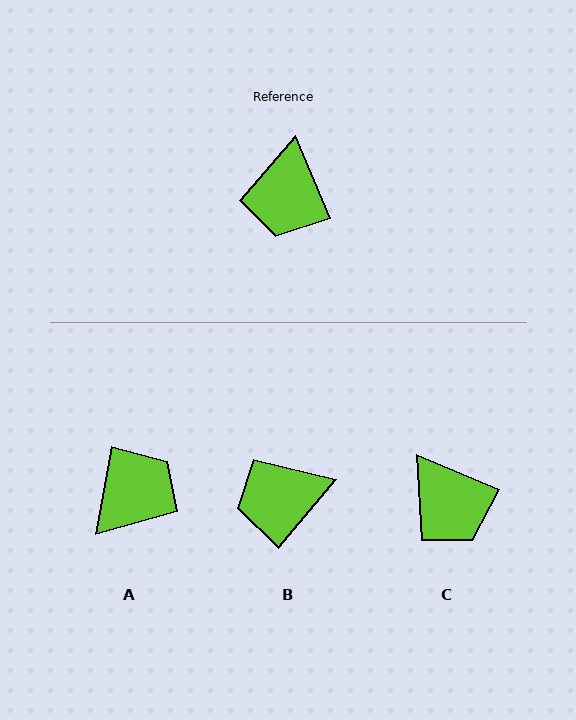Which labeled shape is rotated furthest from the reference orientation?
A, about 146 degrees away.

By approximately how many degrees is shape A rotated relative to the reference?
Approximately 146 degrees counter-clockwise.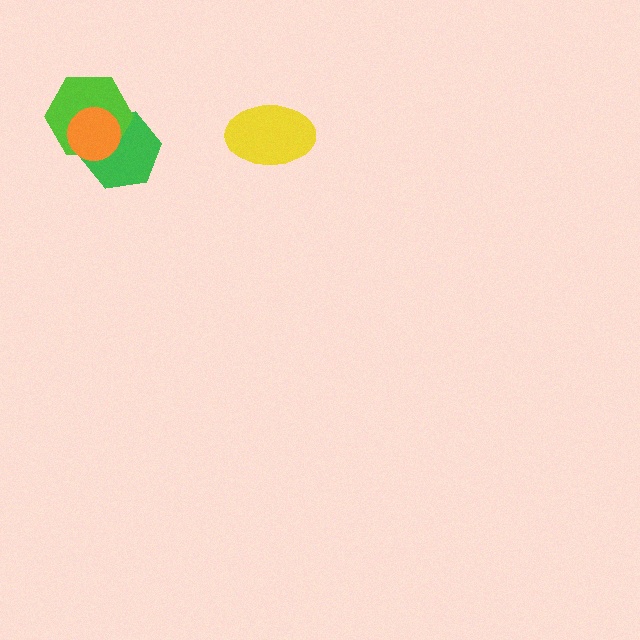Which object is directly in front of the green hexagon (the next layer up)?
The lime hexagon is directly in front of the green hexagon.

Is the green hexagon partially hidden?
Yes, it is partially covered by another shape.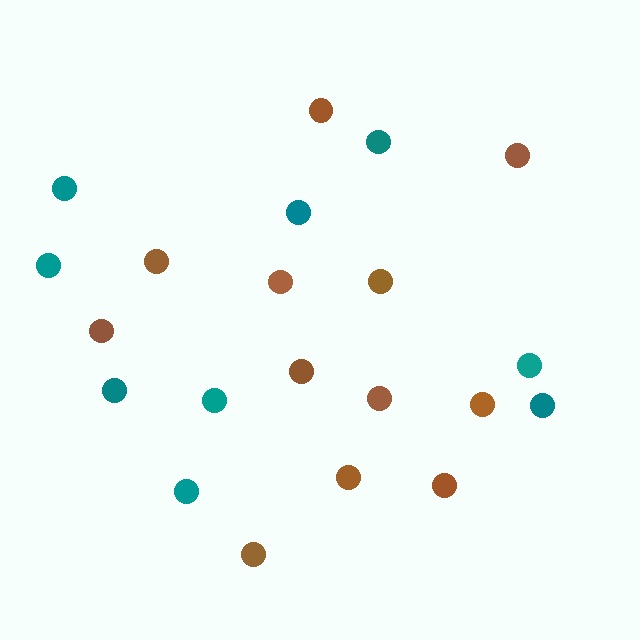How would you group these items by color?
There are 2 groups: one group of brown circles (12) and one group of teal circles (9).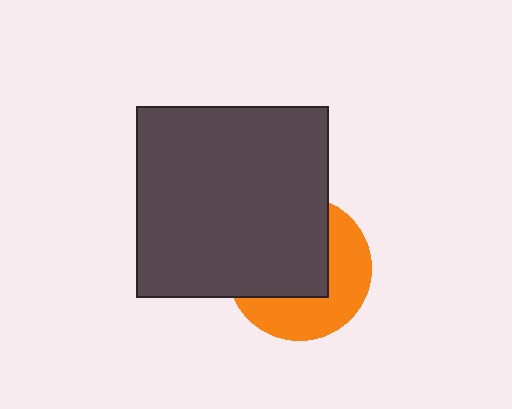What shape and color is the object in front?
The object in front is a dark gray square.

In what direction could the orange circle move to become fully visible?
The orange circle could move toward the lower-right. That would shift it out from behind the dark gray square entirely.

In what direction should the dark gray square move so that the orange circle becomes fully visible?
The dark gray square should move toward the upper-left. That is the shortest direction to clear the overlap and leave the orange circle fully visible.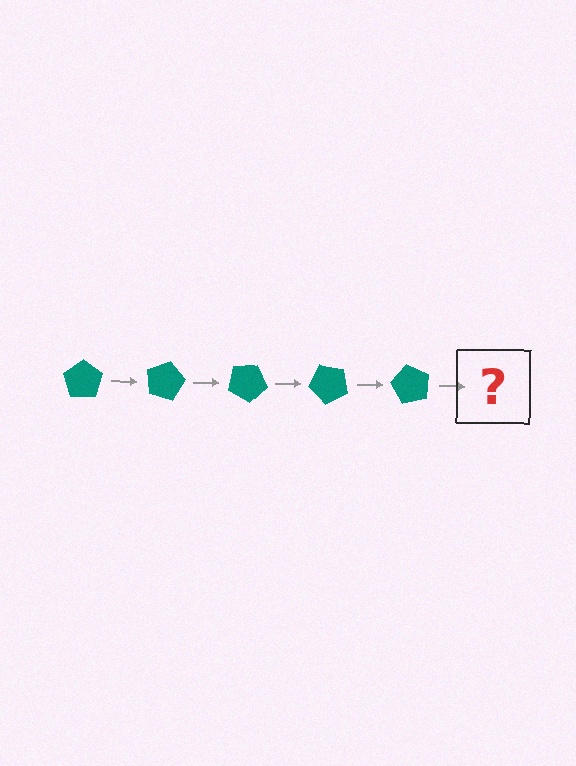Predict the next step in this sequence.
The next step is a teal pentagon rotated 75 degrees.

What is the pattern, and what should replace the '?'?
The pattern is that the pentagon rotates 15 degrees each step. The '?' should be a teal pentagon rotated 75 degrees.